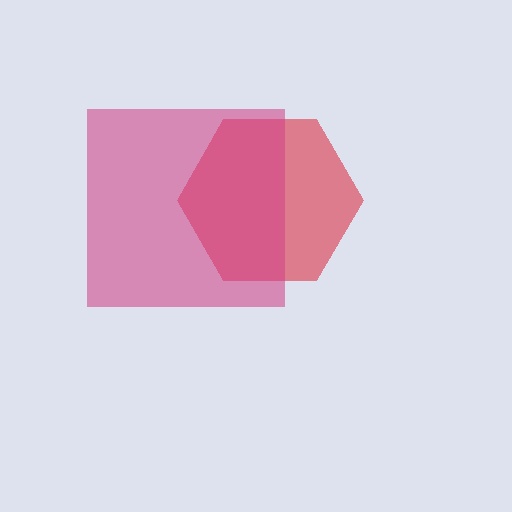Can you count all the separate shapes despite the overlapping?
Yes, there are 2 separate shapes.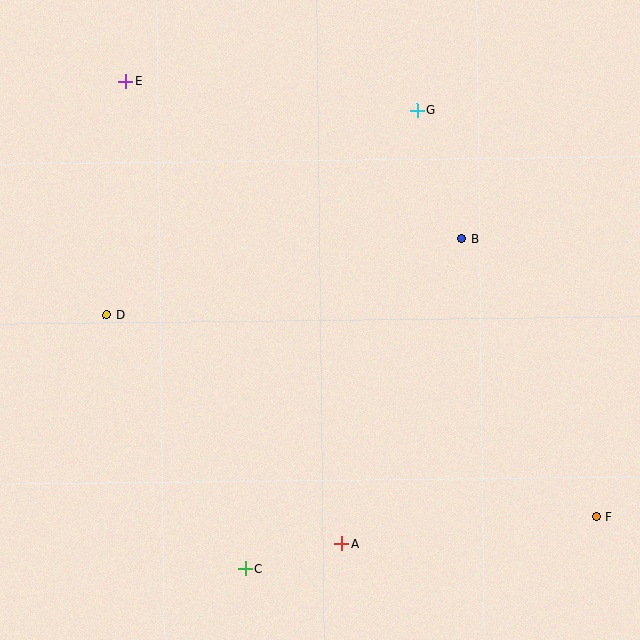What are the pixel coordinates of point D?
Point D is at (107, 315).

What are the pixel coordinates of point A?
Point A is at (341, 543).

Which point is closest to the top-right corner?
Point G is closest to the top-right corner.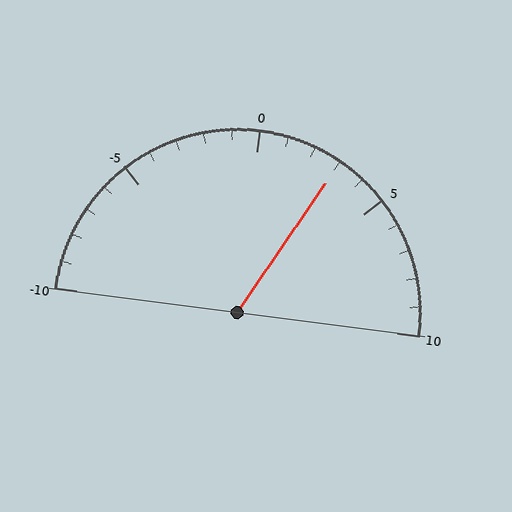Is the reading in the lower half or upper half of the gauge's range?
The reading is in the upper half of the range (-10 to 10).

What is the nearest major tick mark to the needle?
The nearest major tick mark is 5.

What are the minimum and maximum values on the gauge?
The gauge ranges from -10 to 10.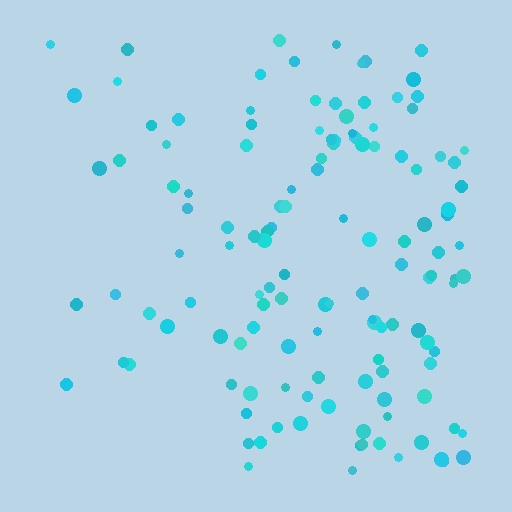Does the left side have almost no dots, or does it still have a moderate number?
Still a moderate number, just noticeably fewer than the right.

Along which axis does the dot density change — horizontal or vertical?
Horizontal.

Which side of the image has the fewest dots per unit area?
The left.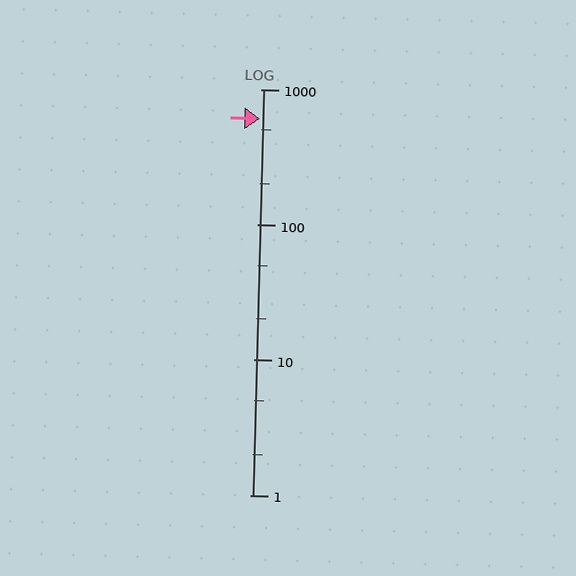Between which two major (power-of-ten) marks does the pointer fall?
The pointer is between 100 and 1000.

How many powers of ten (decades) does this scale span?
The scale spans 3 decades, from 1 to 1000.